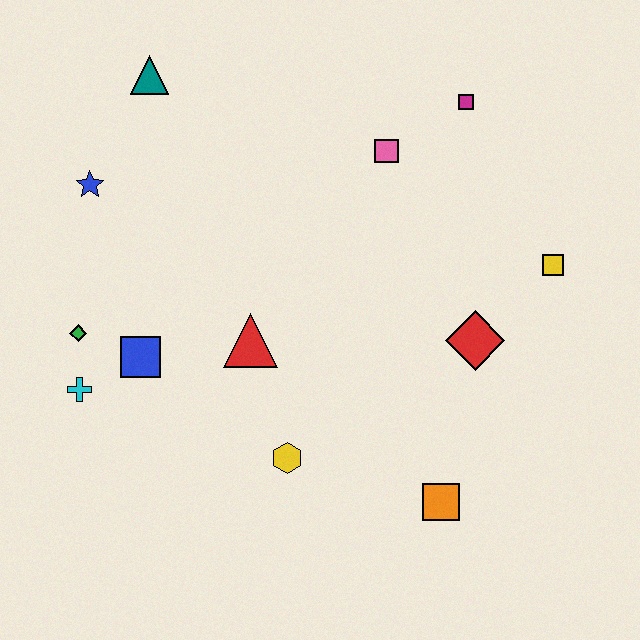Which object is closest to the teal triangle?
The blue star is closest to the teal triangle.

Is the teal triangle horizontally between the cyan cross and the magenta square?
Yes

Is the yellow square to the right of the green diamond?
Yes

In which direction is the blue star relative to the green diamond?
The blue star is above the green diamond.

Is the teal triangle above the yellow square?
Yes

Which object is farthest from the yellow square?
The cyan cross is farthest from the yellow square.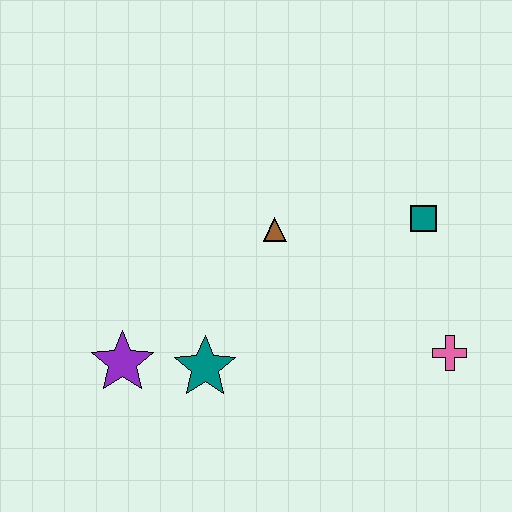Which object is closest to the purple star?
The teal star is closest to the purple star.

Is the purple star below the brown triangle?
Yes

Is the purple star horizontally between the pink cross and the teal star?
No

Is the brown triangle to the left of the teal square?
Yes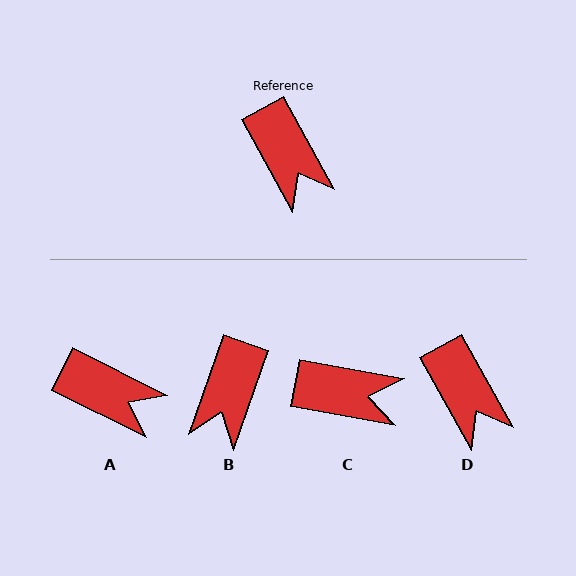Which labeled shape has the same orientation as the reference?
D.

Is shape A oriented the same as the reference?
No, it is off by about 35 degrees.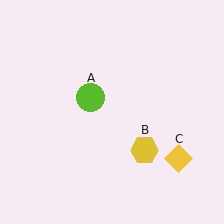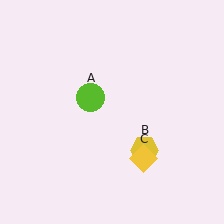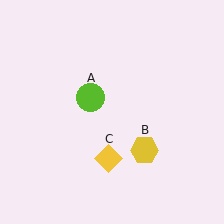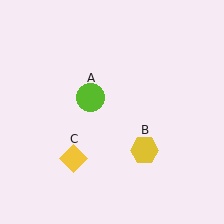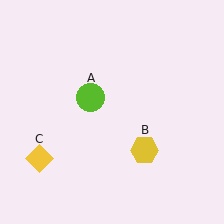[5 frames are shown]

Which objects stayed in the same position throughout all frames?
Lime circle (object A) and yellow hexagon (object B) remained stationary.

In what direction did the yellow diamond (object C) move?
The yellow diamond (object C) moved left.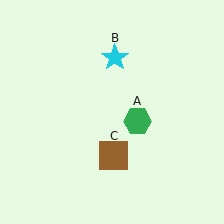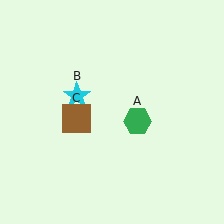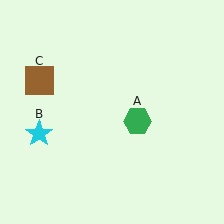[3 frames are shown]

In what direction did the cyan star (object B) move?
The cyan star (object B) moved down and to the left.